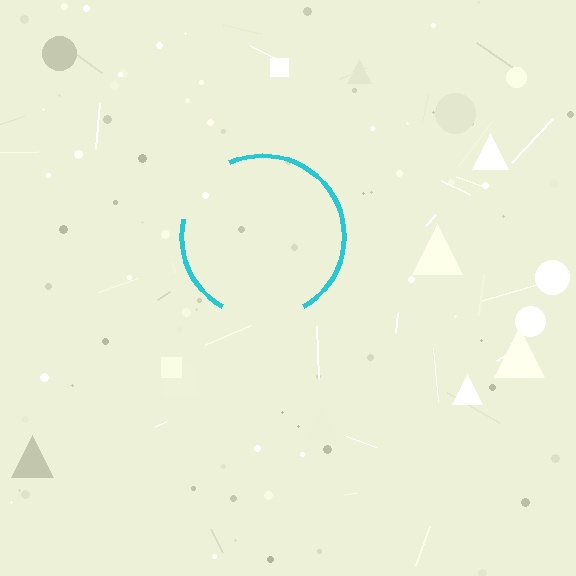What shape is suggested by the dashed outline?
The dashed outline suggests a circle.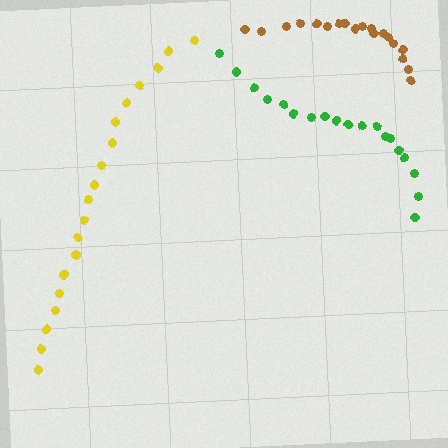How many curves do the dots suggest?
There are 3 distinct paths.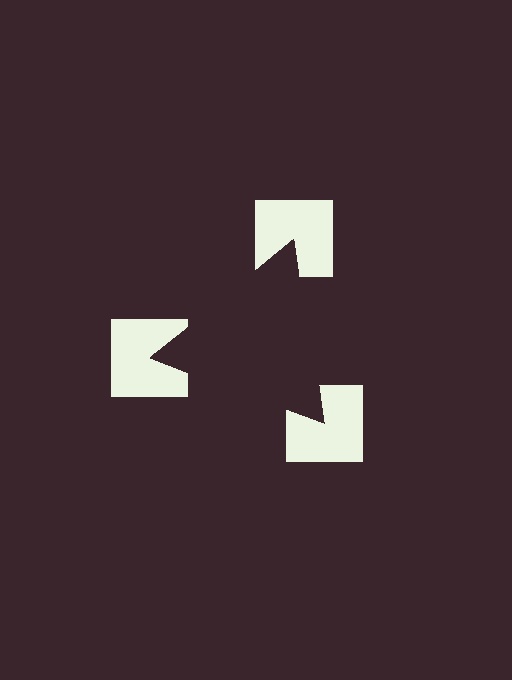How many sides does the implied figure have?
3 sides.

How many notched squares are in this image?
There are 3 — one at each vertex of the illusory triangle.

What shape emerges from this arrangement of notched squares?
An illusory triangle — its edges are inferred from the aligned wedge cuts in the notched squares, not physically drawn.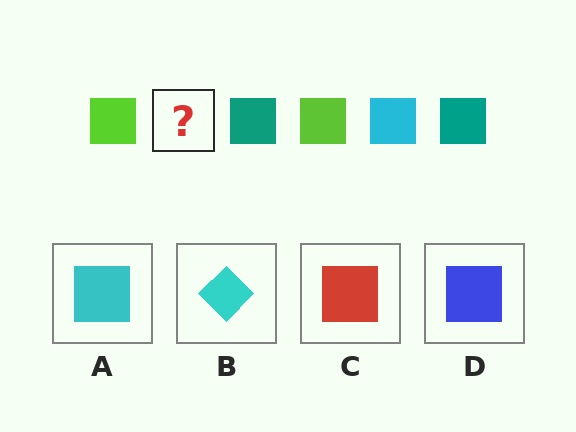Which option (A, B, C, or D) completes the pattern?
A.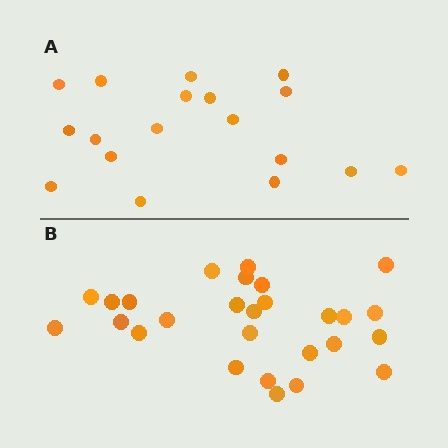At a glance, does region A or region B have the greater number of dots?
Region B (the bottom region) has more dots.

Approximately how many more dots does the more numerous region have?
Region B has roughly 8 or so more dots than region A.